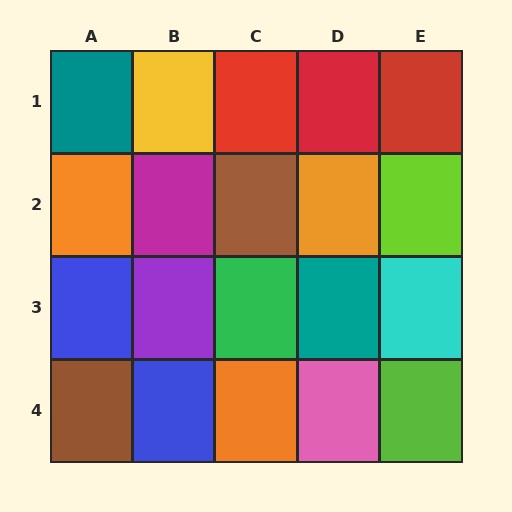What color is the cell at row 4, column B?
Blue.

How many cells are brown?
2 cells are brown.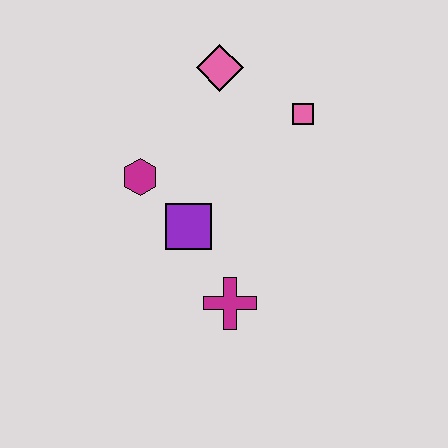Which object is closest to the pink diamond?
The pink square is closest to the pink diamond.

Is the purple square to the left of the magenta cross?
Yes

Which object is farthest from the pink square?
The magenta cross is farthest from the pink square.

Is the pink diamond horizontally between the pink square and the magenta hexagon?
Yes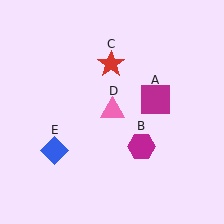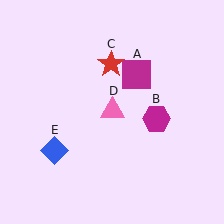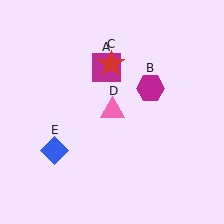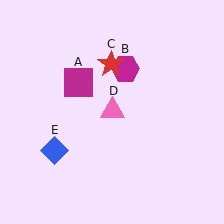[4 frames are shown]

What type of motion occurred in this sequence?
The magenta square (object A), magenta hexagon (object B) rotated counterclockwise around the center of the scene.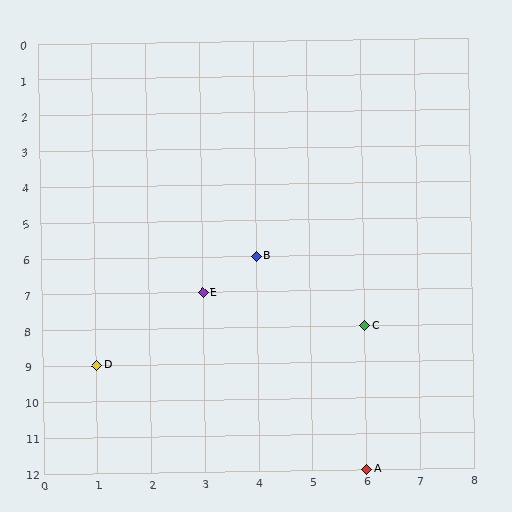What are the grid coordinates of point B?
Point B is at grid coordinates (4, 6).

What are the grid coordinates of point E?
Point E is at grid coordinates (3, 7).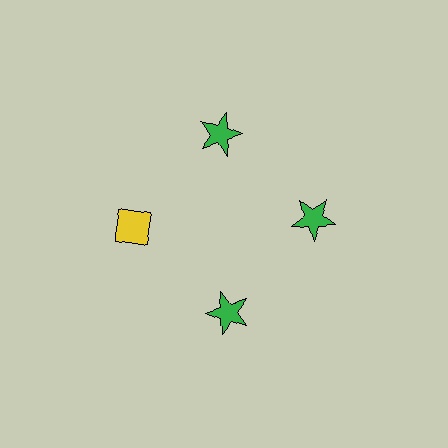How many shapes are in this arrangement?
There are 4 shapes arranged in a ring pattern.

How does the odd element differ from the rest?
It differs in both color (yellow instead of green) and shape (diamond instead of star).